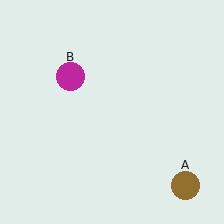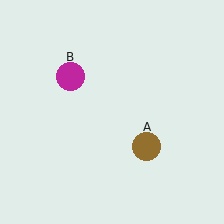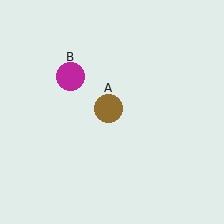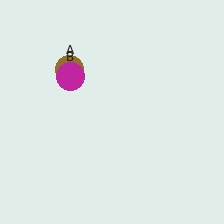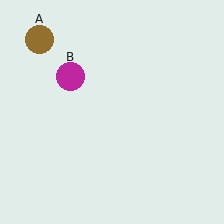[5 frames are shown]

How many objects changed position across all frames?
1 object changed position: brown circle (object A).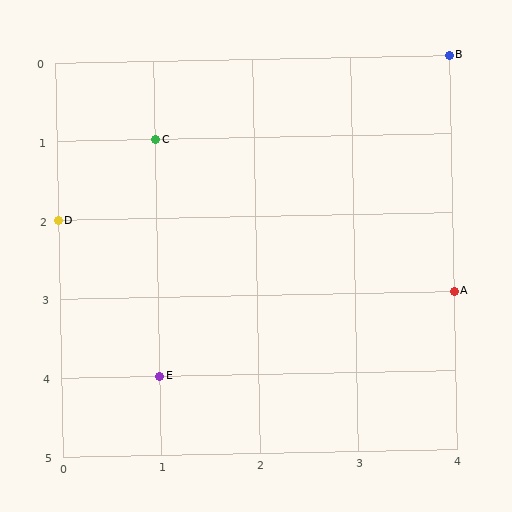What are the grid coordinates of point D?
Point D is at grid coordinates (0, 2).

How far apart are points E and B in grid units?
Points E and B are 3 columns and 4 rows apart (about 5.0 grid units diagonally).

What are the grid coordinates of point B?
Point B is at grid coordinates (4, 0).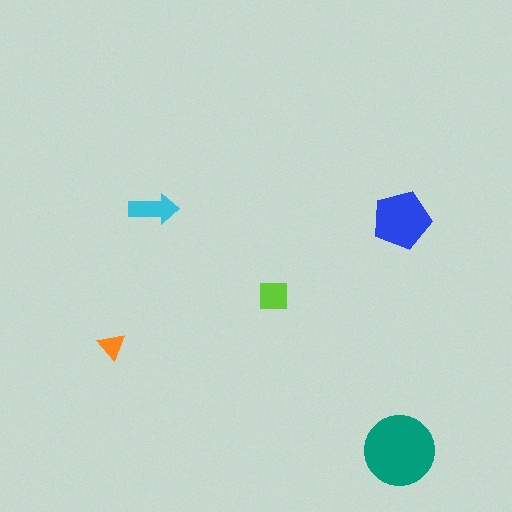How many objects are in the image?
There are 5 objects in the image.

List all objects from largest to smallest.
The teal circle, the blue pentagon, the cyan arrow, the lime square, the orange triangle.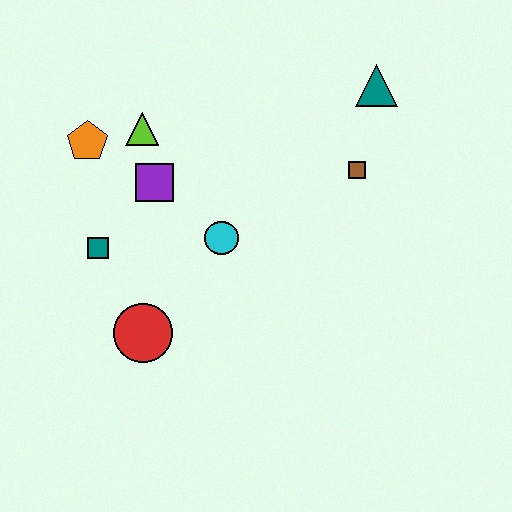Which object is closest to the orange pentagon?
The lime triangle is closest to the orange pentagon.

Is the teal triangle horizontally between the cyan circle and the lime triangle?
No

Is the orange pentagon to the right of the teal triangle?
No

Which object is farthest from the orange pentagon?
The teal triangle is farthest from the orange pentagon.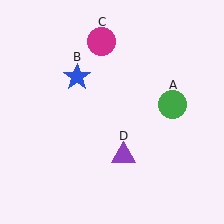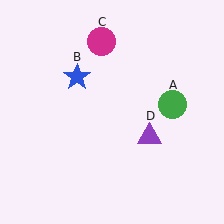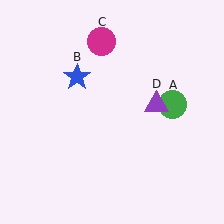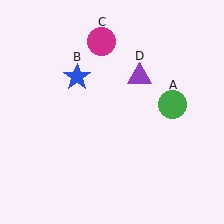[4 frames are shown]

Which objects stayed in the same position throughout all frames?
Green circle (object A) and blue star (object B) and magenta circle (object C) remained stationary.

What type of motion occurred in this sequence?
The purple triangle (object D) rotated counterclockwise around the center of the scene.